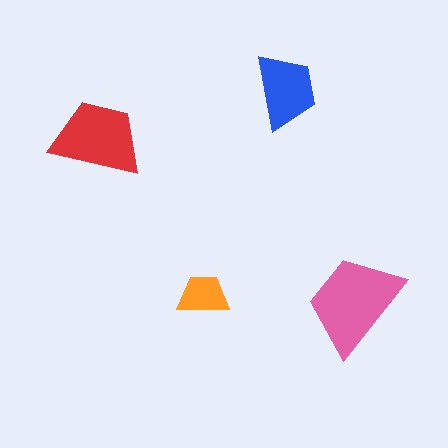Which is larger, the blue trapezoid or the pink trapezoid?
The pink one.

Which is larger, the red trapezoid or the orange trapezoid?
The red one.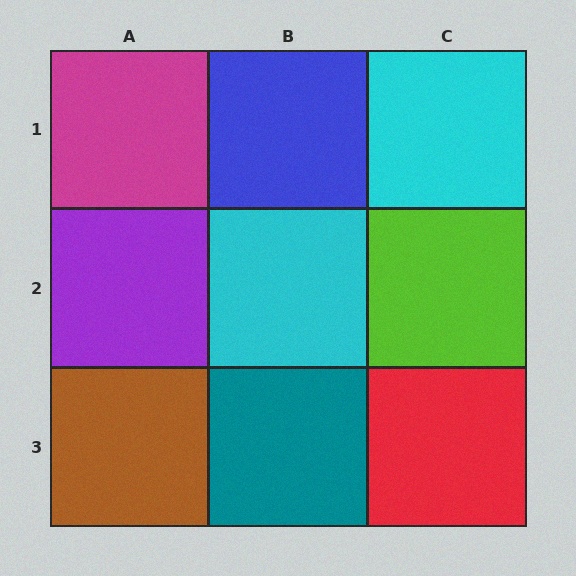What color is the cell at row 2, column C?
Lime.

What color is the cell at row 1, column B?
Blue.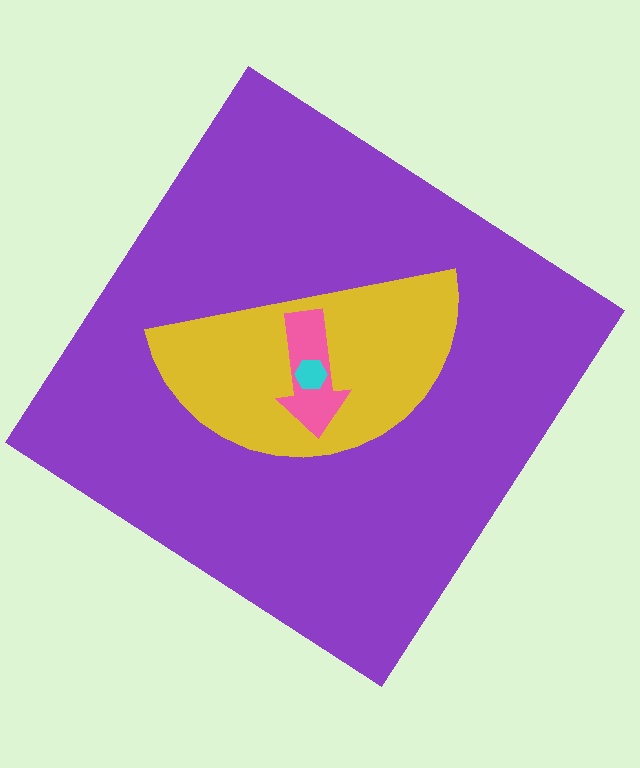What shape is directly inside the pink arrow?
The cyan hexagon.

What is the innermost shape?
The cyan hexagon.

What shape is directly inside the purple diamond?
The yellow semicircle.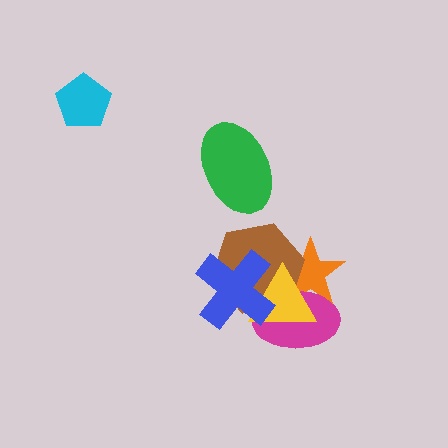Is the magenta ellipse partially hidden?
Yes, it is partially covered by another shape.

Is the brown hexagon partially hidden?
Yes, it is partially covered by another shape.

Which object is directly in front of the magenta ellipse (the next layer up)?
The yellow triangle is directly in front of the magenta ellipse.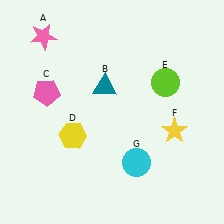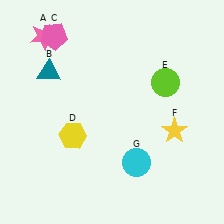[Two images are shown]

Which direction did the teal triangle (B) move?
The teal triangle (B) moved left.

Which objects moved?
The objects that moved are: the teal triangle (B), the pink pentagon (C).